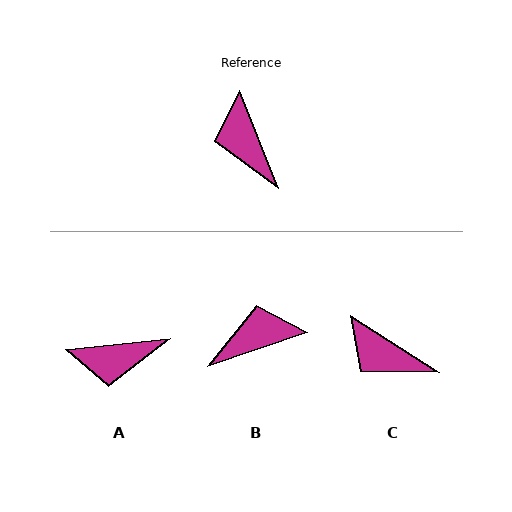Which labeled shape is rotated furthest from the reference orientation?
B, about 92 degrees away.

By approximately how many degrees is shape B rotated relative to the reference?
Approximately 92 degrees clockwise.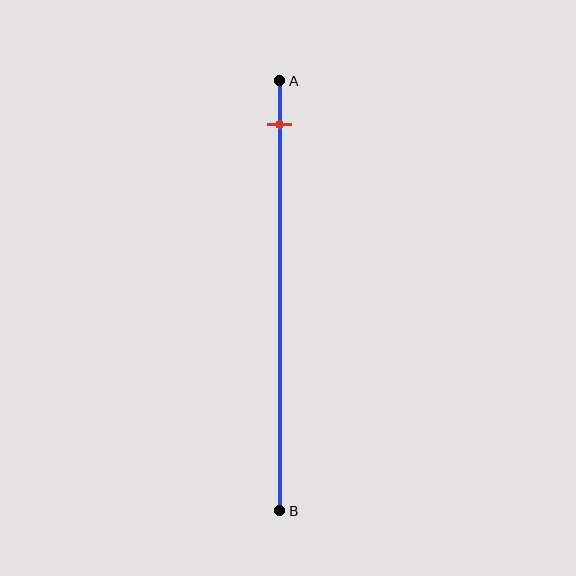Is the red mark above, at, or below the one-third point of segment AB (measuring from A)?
The red mark is above the one-third point of segment AB.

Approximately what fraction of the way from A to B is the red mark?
The red mark is approximately 10% of the way from A to B.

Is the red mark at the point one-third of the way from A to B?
No, the mark is at about 10% from A, not at the 33% one-third point.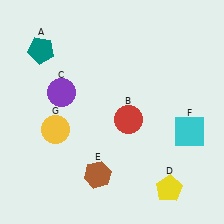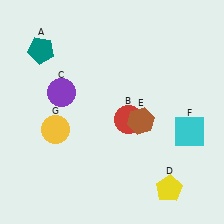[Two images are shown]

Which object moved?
The brown hexagon (E) moved up.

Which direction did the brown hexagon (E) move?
The brown hexagon (E) moved up.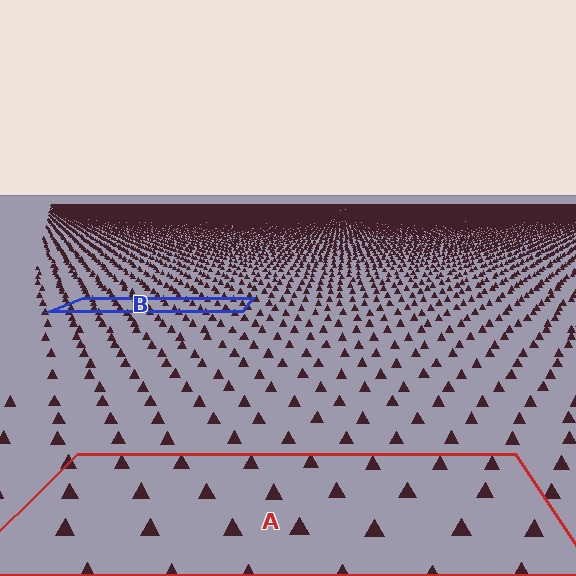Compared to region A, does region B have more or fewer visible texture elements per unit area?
Region B has more texture elements per unit area — they are packed more densely because it is farther away.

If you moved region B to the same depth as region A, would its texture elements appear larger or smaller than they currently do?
They would appear larger. At a closer depth, the same texture elements are projected at a bigger on-screen size.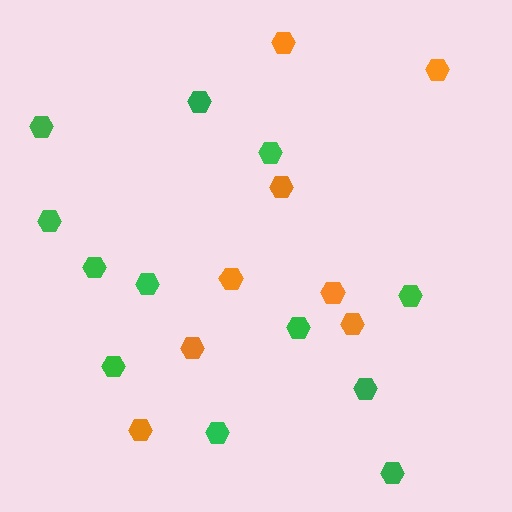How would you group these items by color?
There are 2 groups: one group of orange hexagons (8) and one group of green hexagons (12).